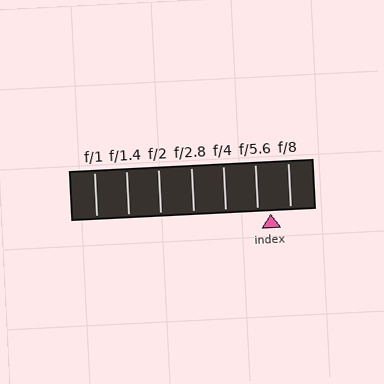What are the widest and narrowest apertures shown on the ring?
The widest aperture shown is f/1 and the narrowest is f/8.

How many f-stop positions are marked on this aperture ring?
There are 7 f-stop positions marked.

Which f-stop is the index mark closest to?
The index mark is closest to f/5.6.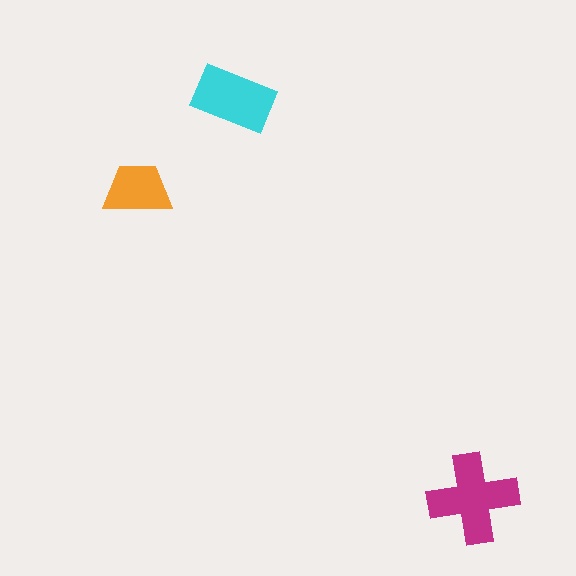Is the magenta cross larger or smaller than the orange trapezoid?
Larger.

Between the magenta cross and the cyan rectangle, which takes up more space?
The magenta cross.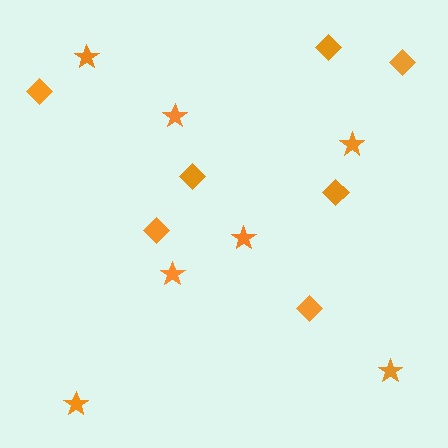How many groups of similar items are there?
There are 2 groups: one group of stars (7) and one group of diamonds (7).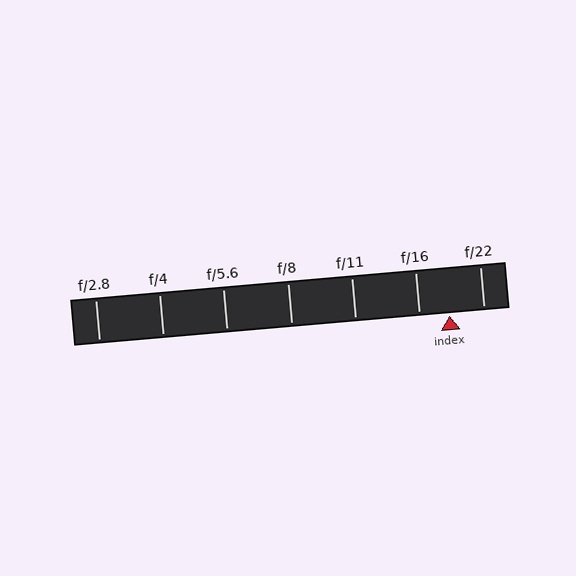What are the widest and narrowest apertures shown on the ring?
The widest aperture shown is f/2.8 and the narrowest is f/22.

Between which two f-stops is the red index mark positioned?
The index mark is between f/16 and f/22.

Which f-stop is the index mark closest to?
The index mark is closest to f/16.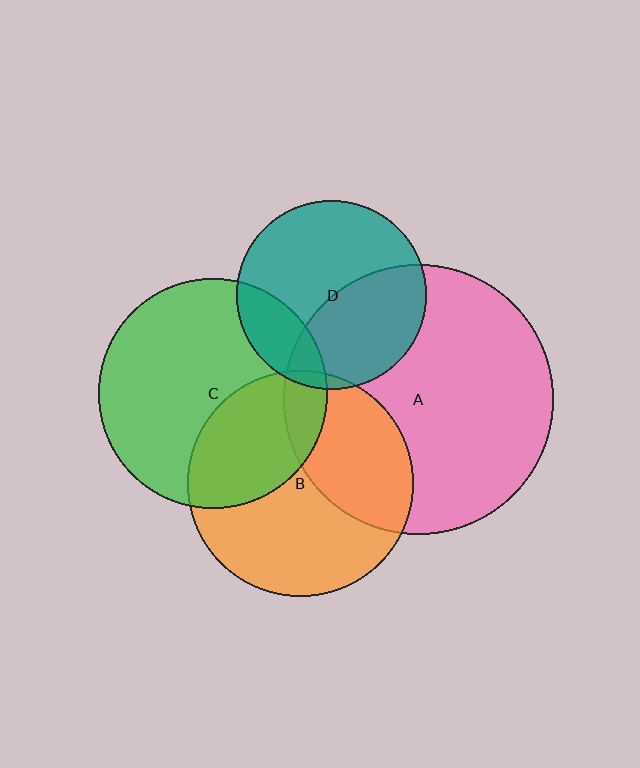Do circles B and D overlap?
Yes.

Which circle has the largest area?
Circle A (pink).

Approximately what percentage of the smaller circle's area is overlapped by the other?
Approximately 5%.